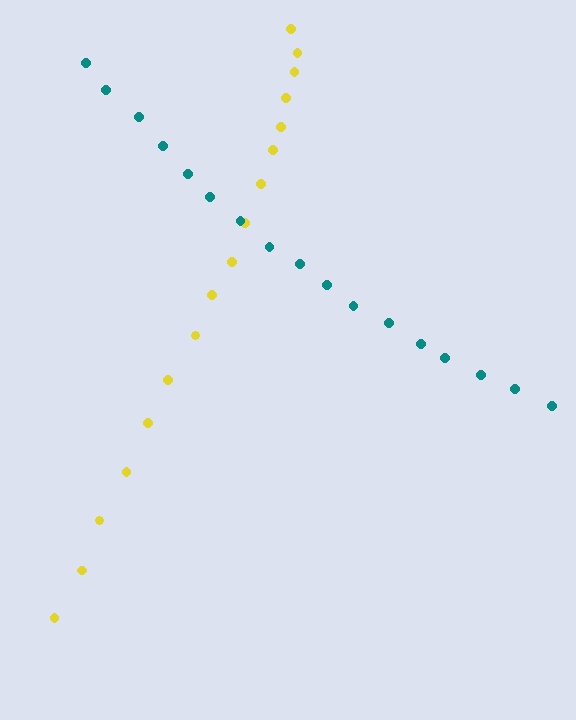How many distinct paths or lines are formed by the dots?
There are 2 distinct paths.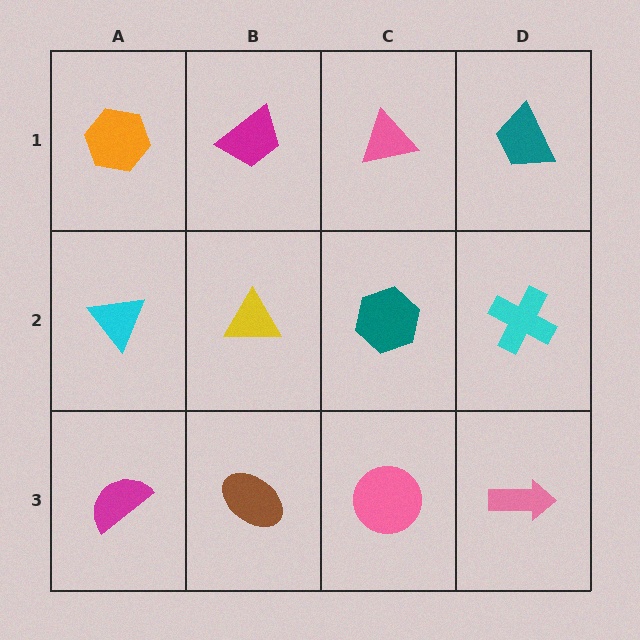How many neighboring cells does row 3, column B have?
3.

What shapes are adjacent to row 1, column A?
A cyan triangle (row 2, column A), a magenta trapezoid (row 1, column B).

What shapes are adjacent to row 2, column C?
A pink triangle (row 1, column C), a pink circle (row 3, column C), a yellow triangle (row 2, column B), a cyan cross (row 2, column D).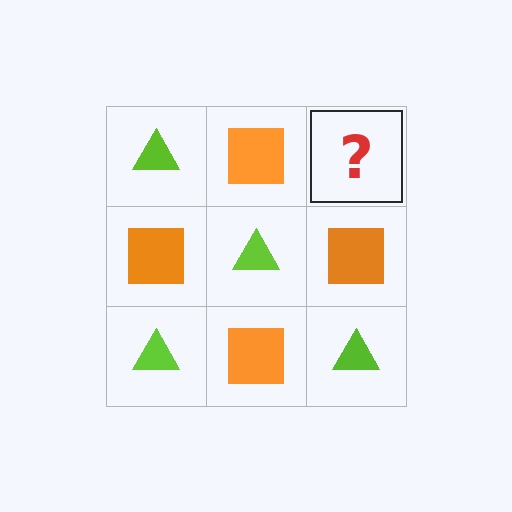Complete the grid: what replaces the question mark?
The question mark should be replaced with a lime triangle.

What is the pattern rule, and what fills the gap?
The rule is that it alternates lime triangle and orange square in a checkerboard pattern. The gap should be filled with a lime triangle.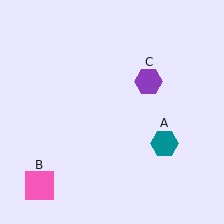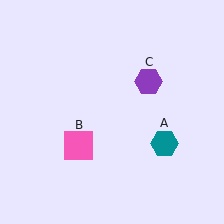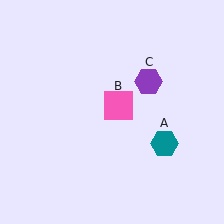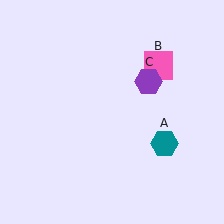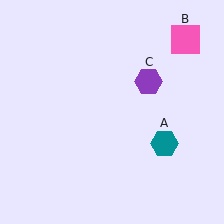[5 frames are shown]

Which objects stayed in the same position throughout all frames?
Teal hexagon (object A) and purple hexagon (object C) remained stationary.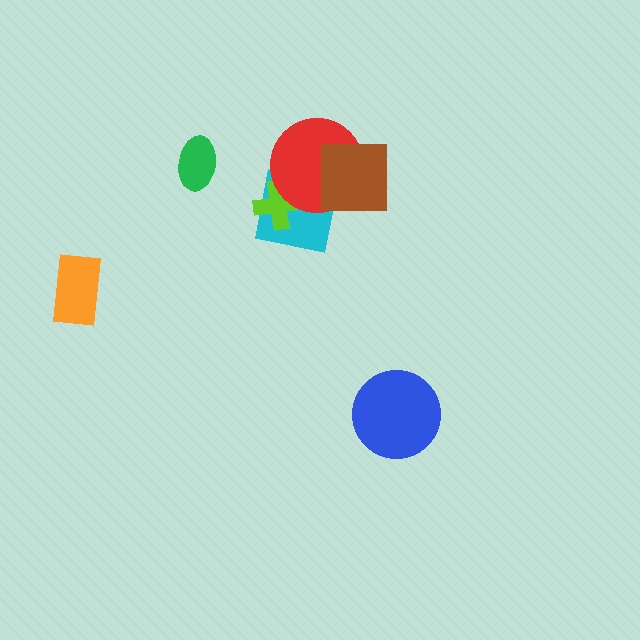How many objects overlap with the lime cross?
2 objects overlap with the lime cross.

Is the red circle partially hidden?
Yes, it is partially covered by another shape.